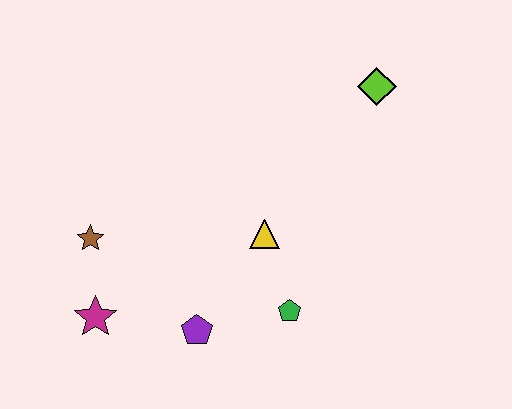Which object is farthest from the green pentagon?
The lime diamond is farthest from the green pentagon.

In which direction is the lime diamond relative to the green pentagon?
The lime diamond is above the green pentagon.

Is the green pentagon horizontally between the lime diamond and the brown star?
Yes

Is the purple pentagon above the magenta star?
No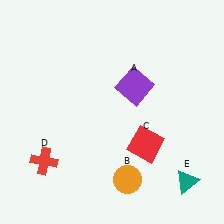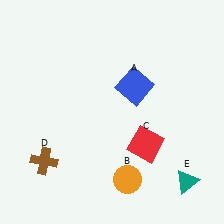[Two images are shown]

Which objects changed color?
A changed from purple to blue. D changed from red to brown.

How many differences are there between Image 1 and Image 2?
There are 2 differences between the two images.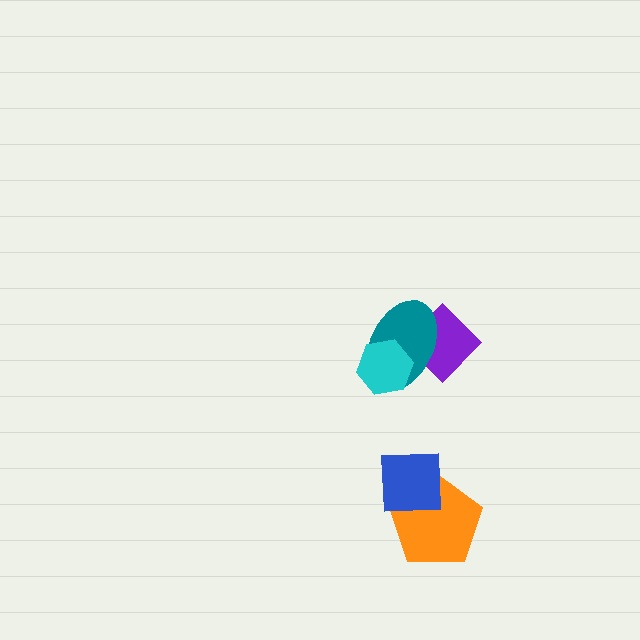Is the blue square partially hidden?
No, no other shape covers it.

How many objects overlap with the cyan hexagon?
1 object overlaps with the cyan hexagon.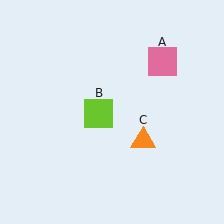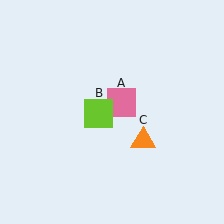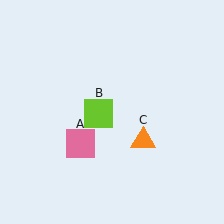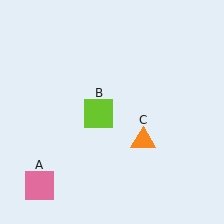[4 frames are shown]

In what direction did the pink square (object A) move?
The pink square (object A) moved down and to the left.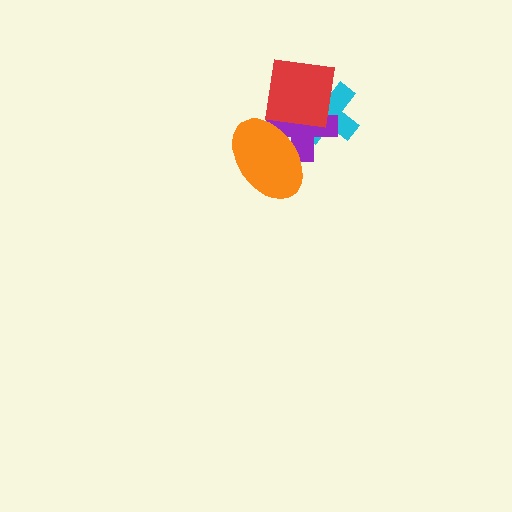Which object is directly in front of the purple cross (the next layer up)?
The orange ellipse is directly in front of the purple cross.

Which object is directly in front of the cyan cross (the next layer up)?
The purple cross is directly in front of the cyan cross.